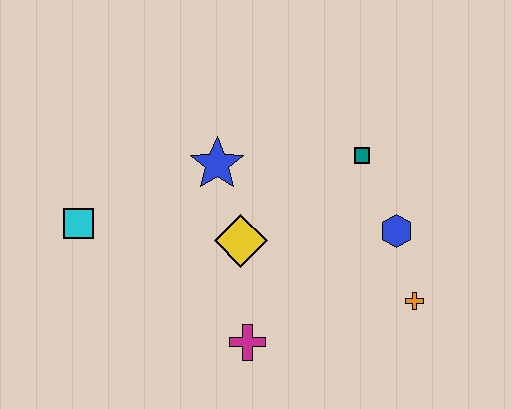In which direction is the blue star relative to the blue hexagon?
The blue star is to the left of the blue hexagon.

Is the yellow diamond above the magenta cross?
Yes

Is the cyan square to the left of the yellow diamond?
Yes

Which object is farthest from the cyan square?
The orange cross is farthest from the cyan square.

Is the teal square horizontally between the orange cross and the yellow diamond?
Yes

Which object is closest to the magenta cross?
The yellow diamond is closest to the magenta cross.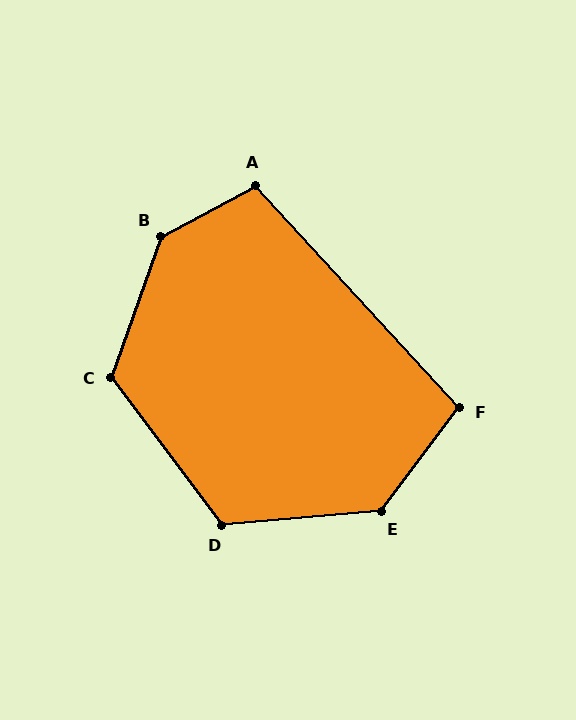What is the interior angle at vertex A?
Approximately 104 degrees (obtuse).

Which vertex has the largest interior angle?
B, at approximately 137 degrees.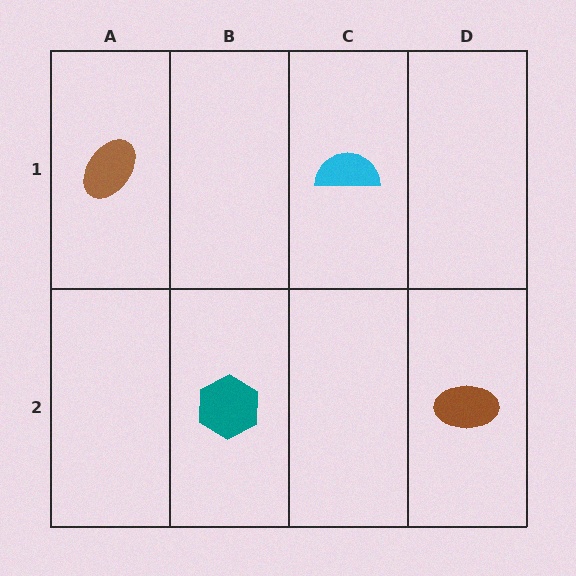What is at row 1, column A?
A brown ellipse.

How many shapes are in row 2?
2 shapes.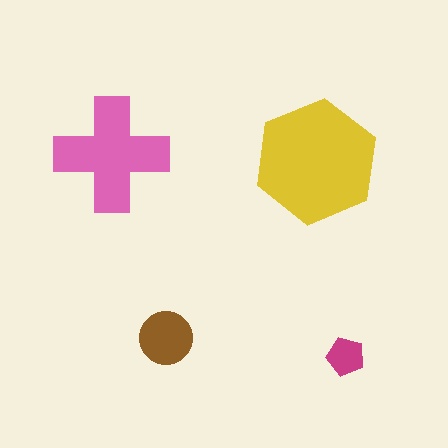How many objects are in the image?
There are 4 objects in the image.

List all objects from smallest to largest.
The magenta pentagon, the brown circle, the pink cross, the yellow hexagon.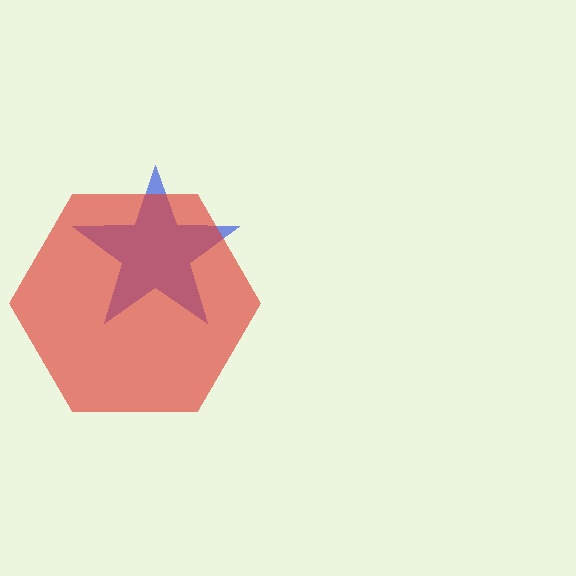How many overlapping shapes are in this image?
There are 2 overlapping shapes in the image.